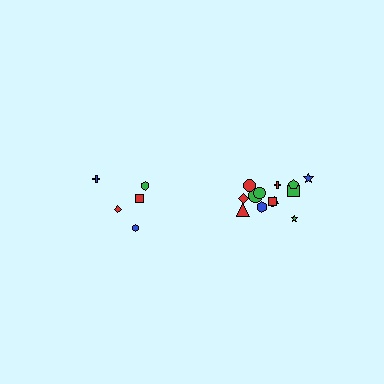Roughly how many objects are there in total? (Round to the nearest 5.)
Roughly 20 objects in total.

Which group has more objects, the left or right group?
The right group.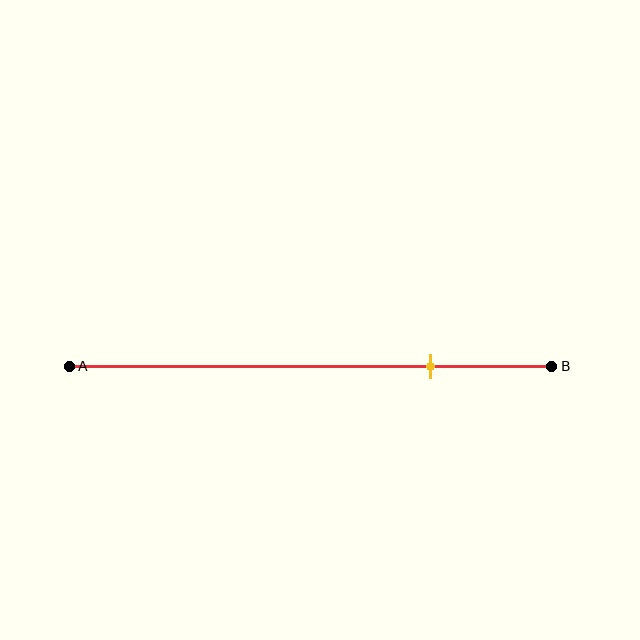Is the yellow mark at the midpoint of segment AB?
No, the mark is at about 75% from A, not at the 50% midpoint.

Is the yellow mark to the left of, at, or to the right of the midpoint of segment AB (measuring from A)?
The yellow mark is to the right of the midpoint of segment AB.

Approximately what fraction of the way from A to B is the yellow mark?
The yellow mark is approximately 75% of the way from A to B.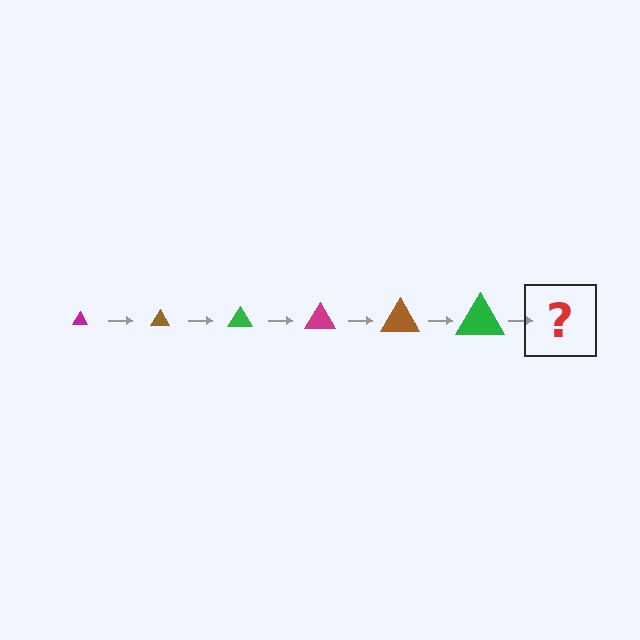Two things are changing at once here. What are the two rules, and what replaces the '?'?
The two rules are that the triangle grows larger each step and the color cycles through magenta, brown, and green. The '?' should be a magenta triangle, larger than the previous one.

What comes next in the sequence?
The next element should be a magenta triangle, larger than the previous one.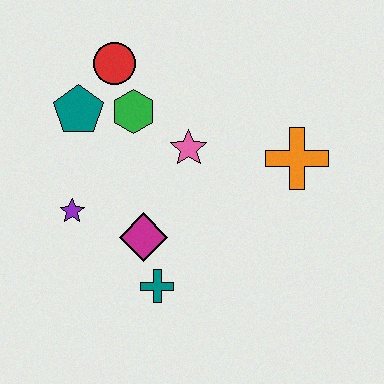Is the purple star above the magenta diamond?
Yes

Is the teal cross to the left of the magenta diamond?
No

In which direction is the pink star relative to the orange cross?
The pink star is to the left of the orange cross.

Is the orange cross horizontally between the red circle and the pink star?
No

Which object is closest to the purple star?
The magenta diamond is closest to the purple star.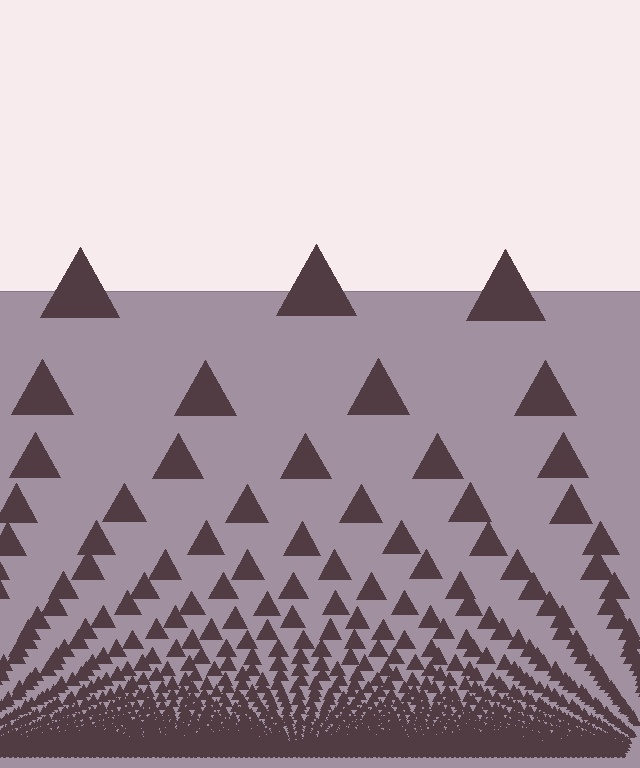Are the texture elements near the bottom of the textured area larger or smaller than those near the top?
Smaller. The gradient is inverted — elements near the bottom are smaller and denser.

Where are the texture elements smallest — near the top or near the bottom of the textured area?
Near the bottom.